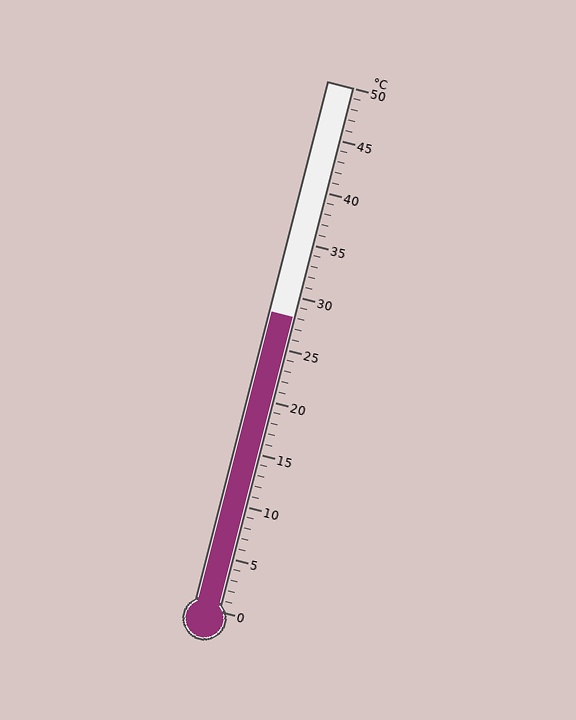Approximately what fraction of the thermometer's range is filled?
The thermometer is filled to approximately 55% of its range.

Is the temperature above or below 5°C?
The temperature is above 5°C.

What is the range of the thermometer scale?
The thermometer scale ranges from 0°C to 50°C.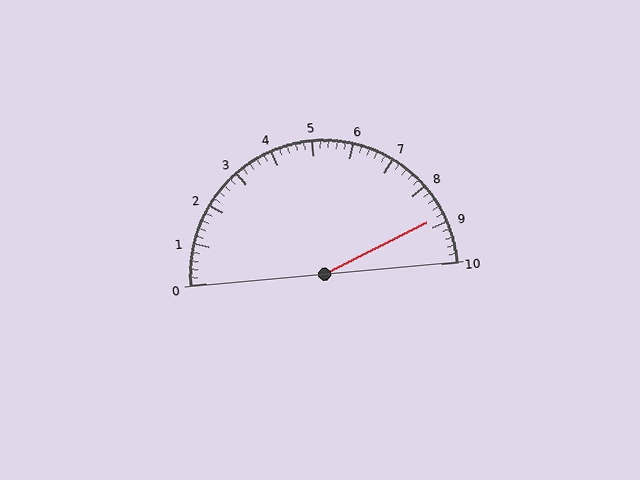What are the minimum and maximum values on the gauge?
The gauge ranges from 0 to 10.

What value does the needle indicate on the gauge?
The needle indicates approximately 8.8.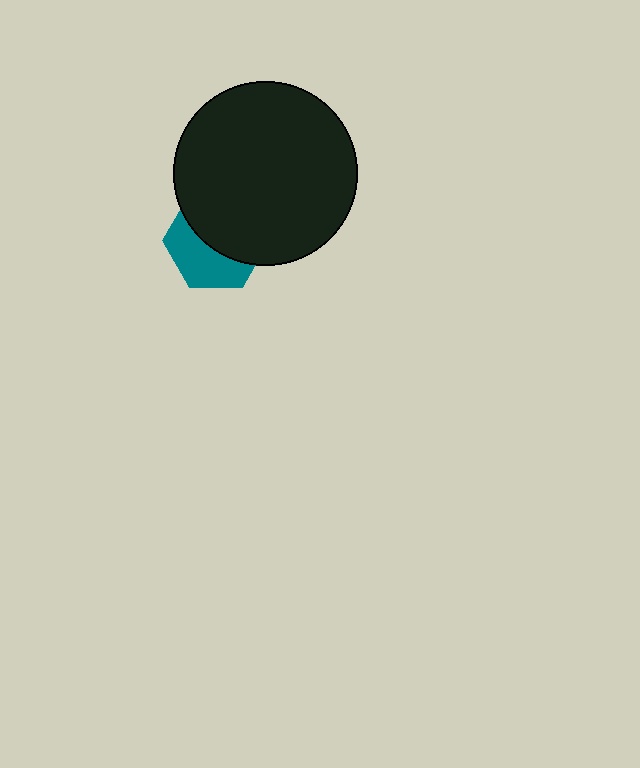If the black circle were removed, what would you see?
You would see the complete teal hexagon.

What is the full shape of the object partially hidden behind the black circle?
The partially hidden object is a teal hexagon.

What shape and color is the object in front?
The object in front is a black circle.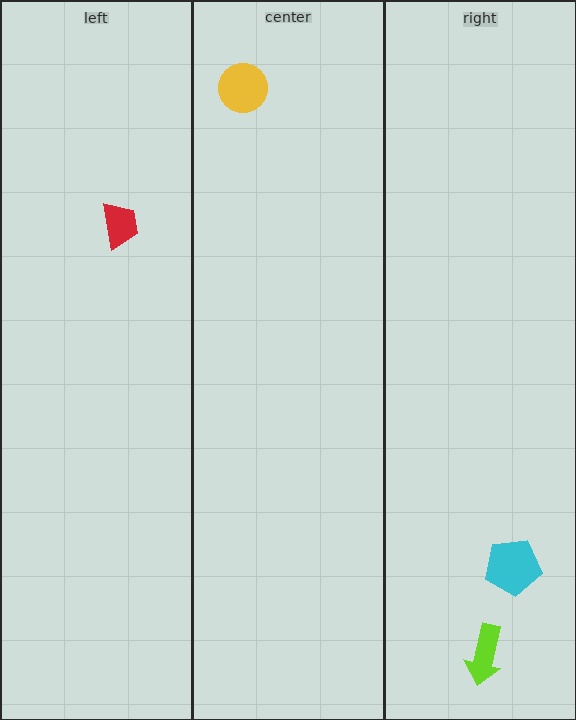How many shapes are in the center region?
1.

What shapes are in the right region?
The cyan pentagon, the lime arrow.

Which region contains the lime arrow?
The right region.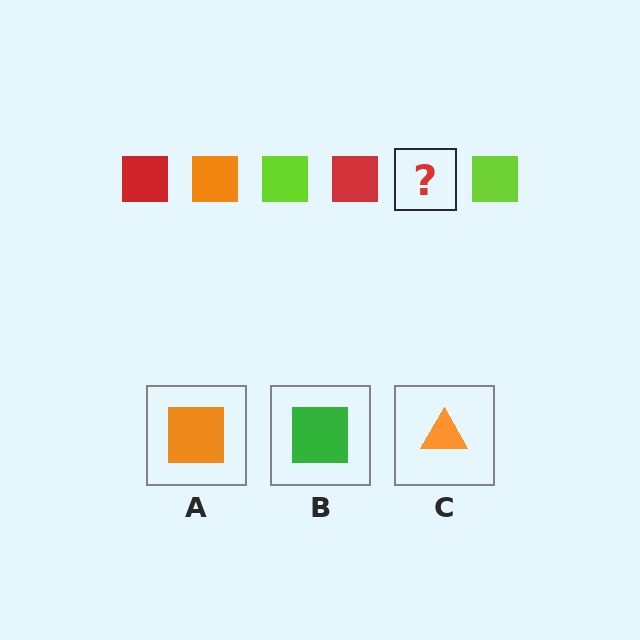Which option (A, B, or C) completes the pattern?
A.